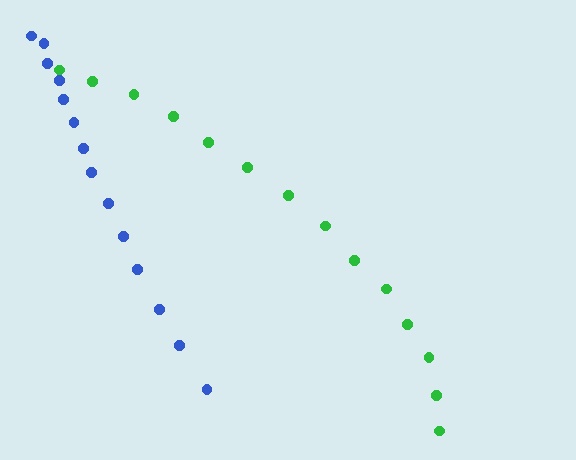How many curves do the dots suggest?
There are 2 distinct paths.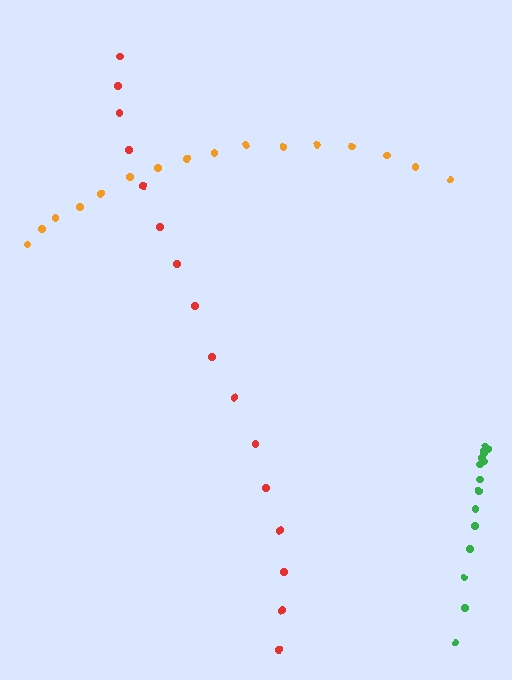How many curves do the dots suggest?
There are 3 distinct paths.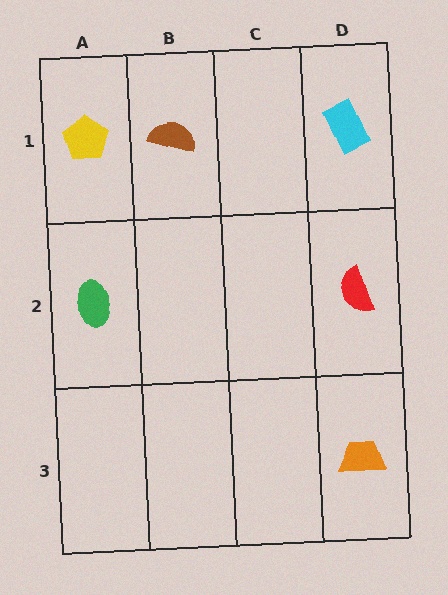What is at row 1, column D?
A cyan rectangle.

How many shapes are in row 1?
3 shapes.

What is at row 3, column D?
An orange trapezoid.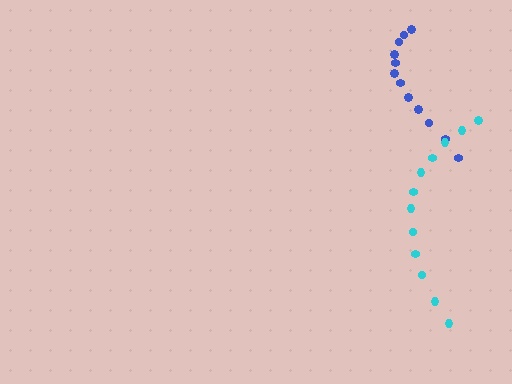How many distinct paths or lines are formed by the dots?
There are 2 distinct paths.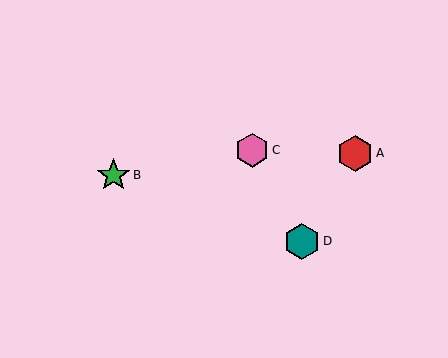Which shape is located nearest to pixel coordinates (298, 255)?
The teal hexagon (labeled D) at (302, 241) is nearest to that location.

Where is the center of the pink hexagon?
The center of the pink hexagon is at (252, 150).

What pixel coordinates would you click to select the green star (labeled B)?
Click at (113, 175) to select the green star B.